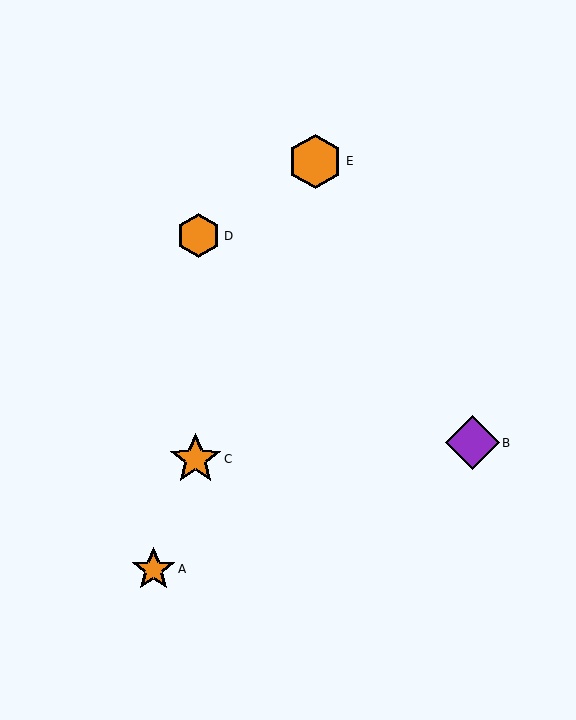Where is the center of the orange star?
The center of the orange star is at (153, 569).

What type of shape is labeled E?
Shape E is an orange hexagon.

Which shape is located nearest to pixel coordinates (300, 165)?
The orange hexagon (labeled E) at (315, 161) is nearest to that location.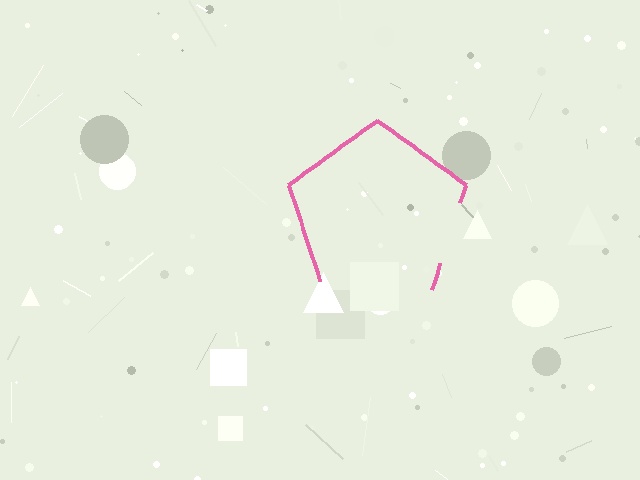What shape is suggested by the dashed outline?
The dashed outline suggests a pentagon.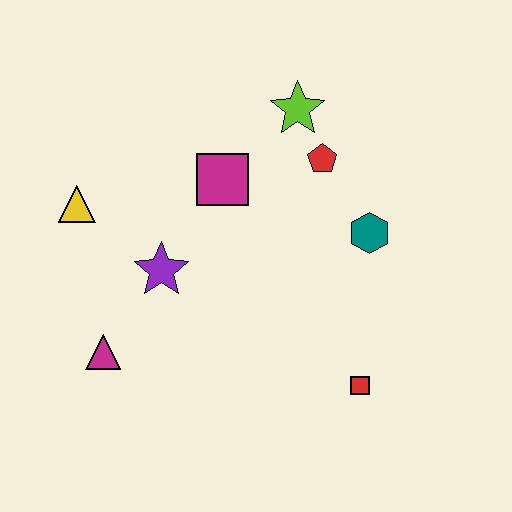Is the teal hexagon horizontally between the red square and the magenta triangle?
No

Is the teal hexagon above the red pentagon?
No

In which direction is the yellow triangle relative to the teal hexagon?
The yellow triangle is to the left of the teal hexagon.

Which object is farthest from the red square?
The yellow triangle is farthest from the red square.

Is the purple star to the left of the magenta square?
Yes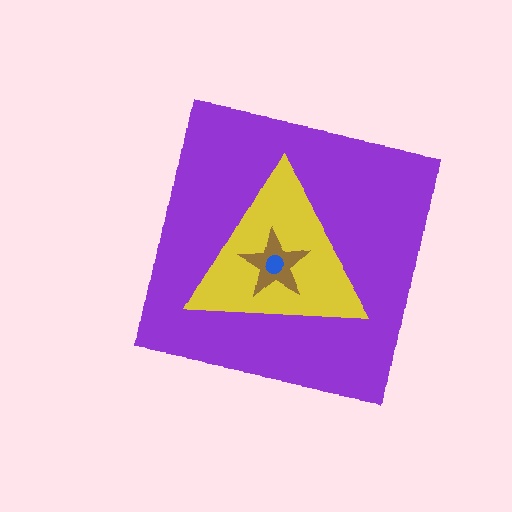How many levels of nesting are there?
4.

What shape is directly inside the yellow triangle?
The brown star.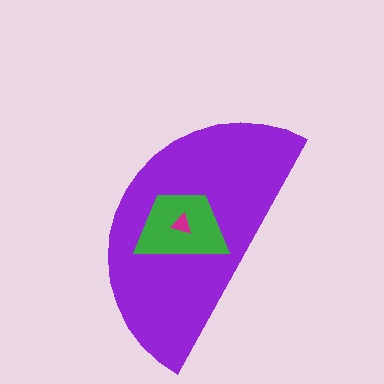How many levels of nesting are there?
3.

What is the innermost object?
The magenta triangle.